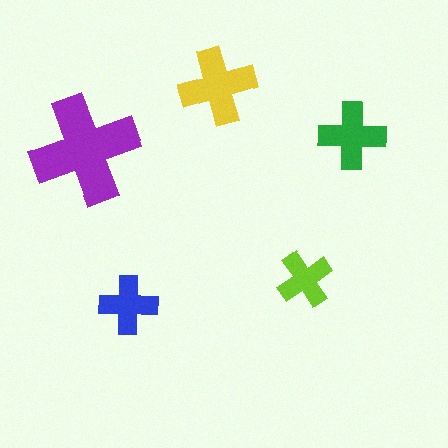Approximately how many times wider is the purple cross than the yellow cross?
About 1.5 times wider.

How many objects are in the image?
There are 5 objects in the image.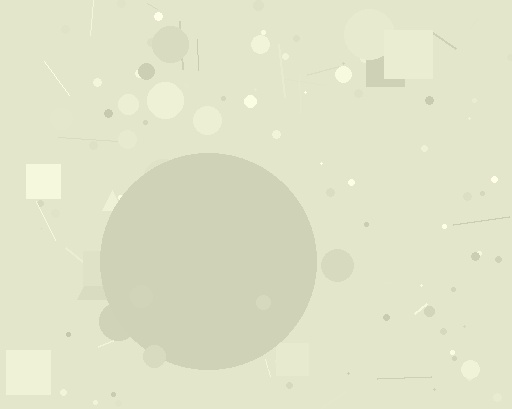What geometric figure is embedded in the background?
A circle is embedded in the background.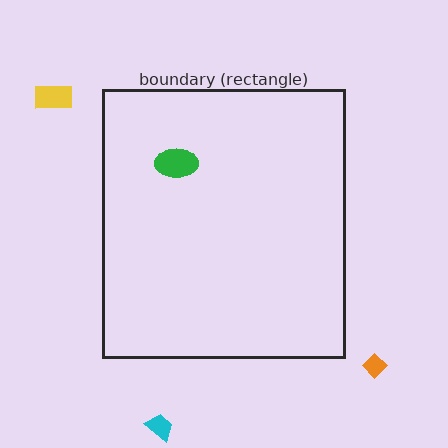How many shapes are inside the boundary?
1 inside, 3 outside.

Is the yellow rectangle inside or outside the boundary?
Outside.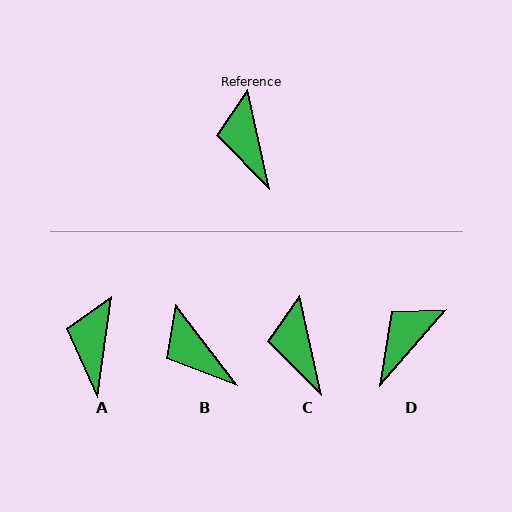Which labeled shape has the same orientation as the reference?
C.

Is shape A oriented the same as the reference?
No, it is off by about 20 degrees.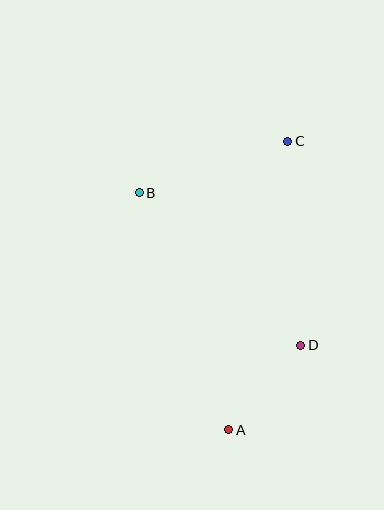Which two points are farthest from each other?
Points A and C are farthest from each other.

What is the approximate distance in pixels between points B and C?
The distance between B and C is approximately 157 pixels.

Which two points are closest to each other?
Points A and D are closest to each other.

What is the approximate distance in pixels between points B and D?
The distance between B and D is approximately 222 pixels.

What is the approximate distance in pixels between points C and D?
The distance between C and D is approximately 204 pixels.